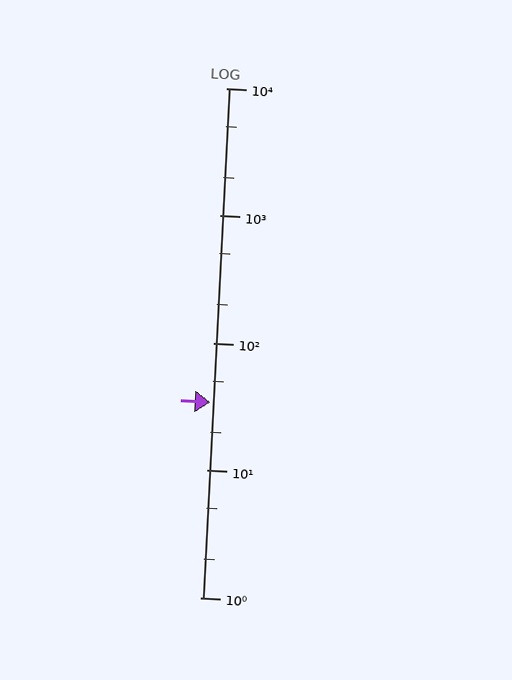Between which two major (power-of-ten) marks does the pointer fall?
The pointer is between 10 and 100.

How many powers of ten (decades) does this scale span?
The scale spans 4 decades, from 1 to 10000.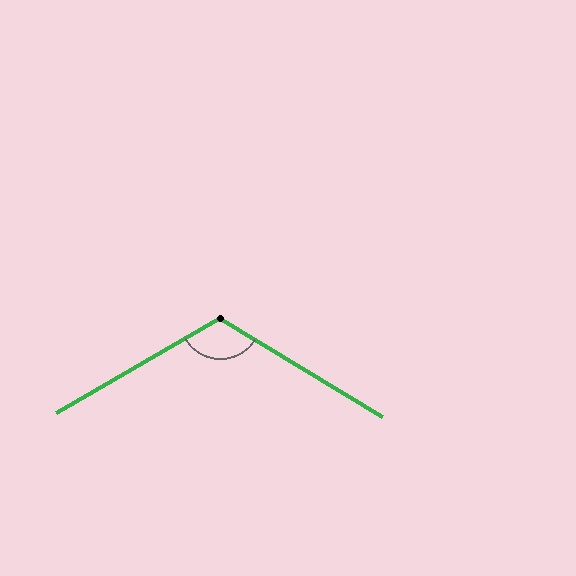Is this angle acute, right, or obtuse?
It is obtuse.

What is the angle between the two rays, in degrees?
Approximately 119 degrees.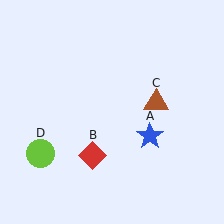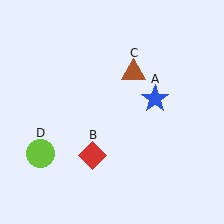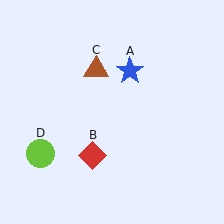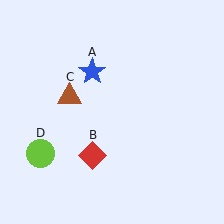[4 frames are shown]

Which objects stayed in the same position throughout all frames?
Red diamond (object B) and lime circle (object D) remained stationary.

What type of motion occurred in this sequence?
The blue star (object A), brown triangle (object C) rotated counterclockwise around the center of the scene.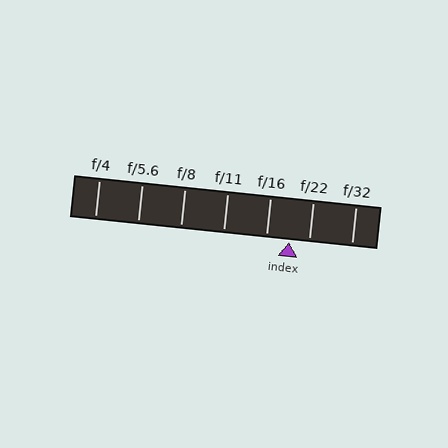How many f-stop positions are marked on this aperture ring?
There are 7 f-stop positions marked.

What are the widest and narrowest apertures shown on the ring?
The widest aperture shown is f/4 and the narrowest is f/32.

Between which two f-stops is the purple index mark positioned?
The index mark is between f/16 and f/22.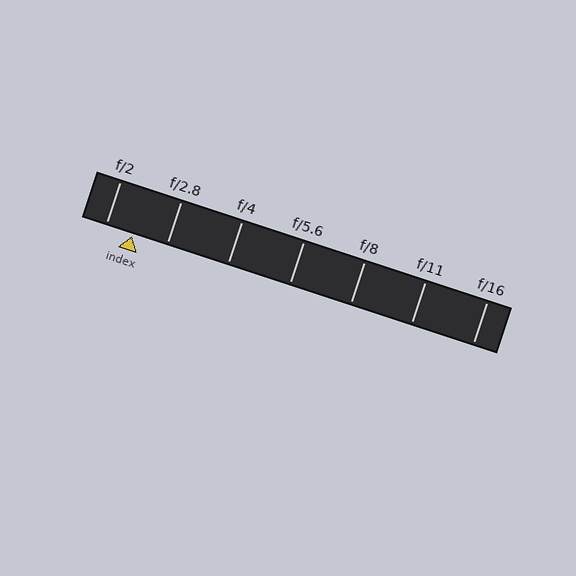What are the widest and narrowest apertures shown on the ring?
The widest aperture shown is f/2 and the narrowest is f/16.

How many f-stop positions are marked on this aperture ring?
There are 7 f-stop positions marked.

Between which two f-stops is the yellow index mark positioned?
The index mark is between f/2 and f/2.8.